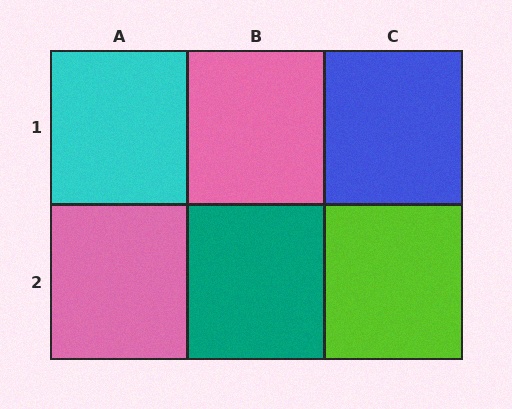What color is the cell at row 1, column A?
Cyan.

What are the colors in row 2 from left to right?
Pink, teal, lime.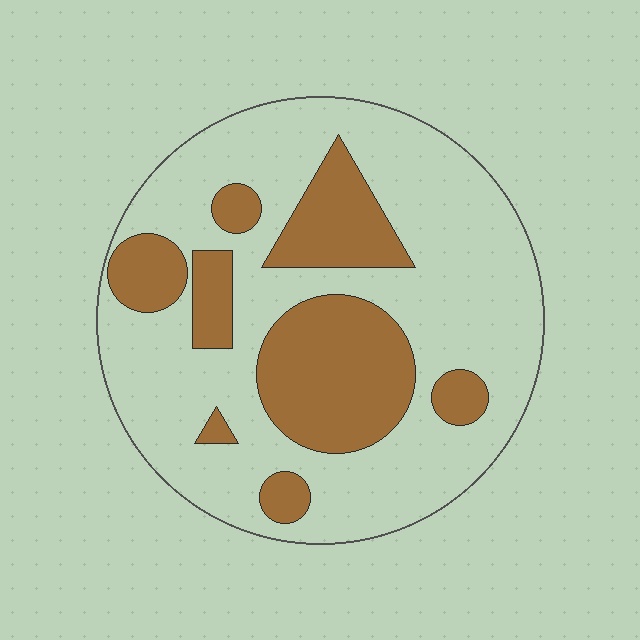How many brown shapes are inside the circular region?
8.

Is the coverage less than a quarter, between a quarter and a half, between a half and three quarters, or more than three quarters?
Between a quarter and a half.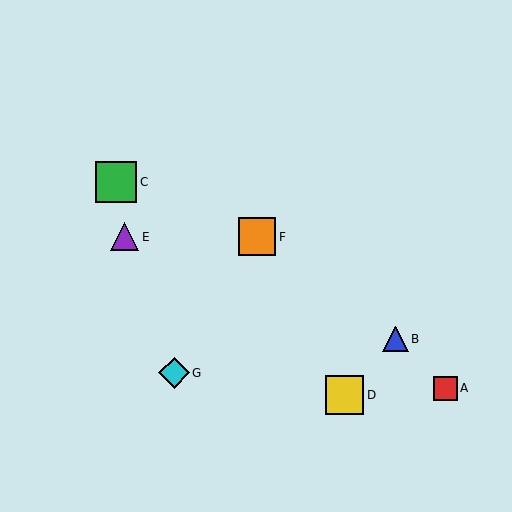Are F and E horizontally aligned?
Yes, both are at y≈237.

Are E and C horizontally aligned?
No, E is at y≈237 and C is at y≈182.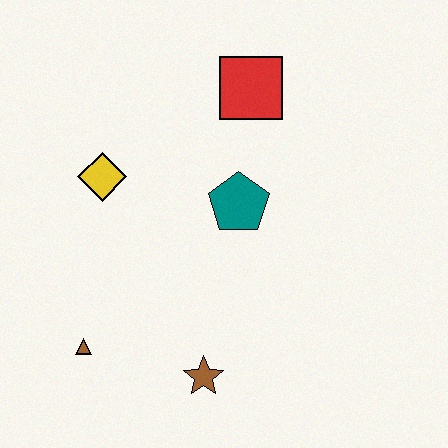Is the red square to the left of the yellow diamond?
No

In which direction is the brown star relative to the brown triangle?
The brown star is to the right of the brown triangle.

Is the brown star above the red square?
No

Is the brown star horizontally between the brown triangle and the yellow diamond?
No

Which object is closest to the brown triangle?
The brown star is closest to the brown triangle.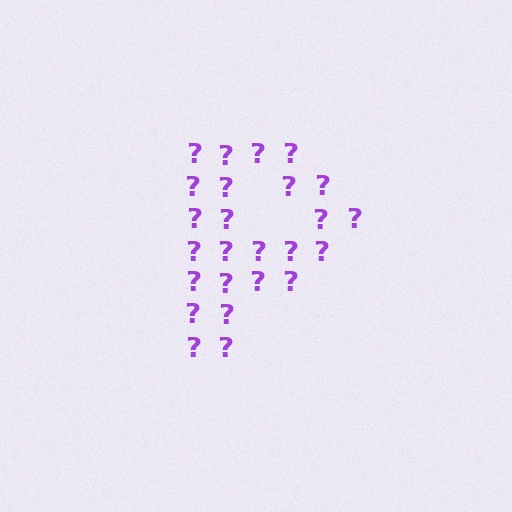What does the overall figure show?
The overall figure shows the letter P.